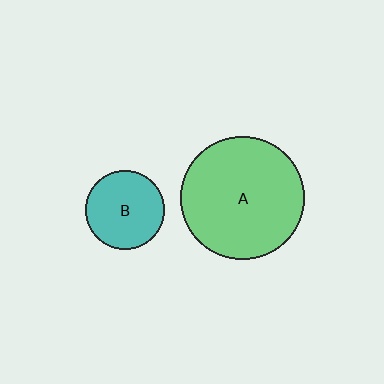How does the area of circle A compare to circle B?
Approximately 2.4 times.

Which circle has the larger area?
Circle A (green).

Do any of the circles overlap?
No, none of the circles overlap.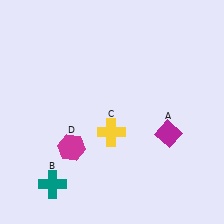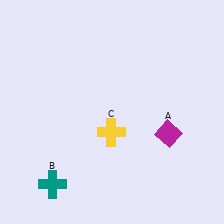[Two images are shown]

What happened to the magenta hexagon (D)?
The magenta hexagon (D) was removed in Image 2. It was in the bottom-left area of Image 1.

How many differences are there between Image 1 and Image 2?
There is 1 difference between the two images.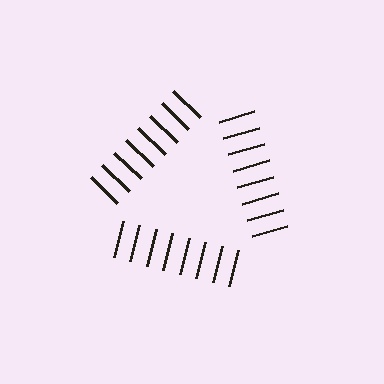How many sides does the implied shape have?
3 sides — the line-ends trace a triangle.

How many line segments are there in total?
24 — 8 along each of the 3 edges.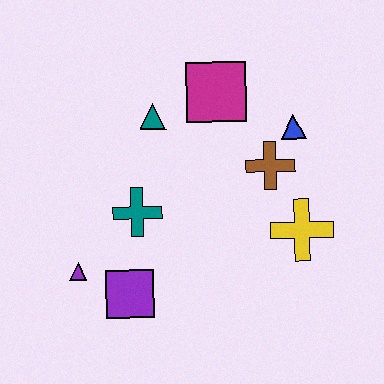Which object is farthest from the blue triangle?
The purple triangle is farthest from the blue triangle.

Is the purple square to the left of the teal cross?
Yes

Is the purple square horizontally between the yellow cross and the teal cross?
No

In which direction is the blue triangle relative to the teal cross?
The blue triangle is to the right of the teal cross.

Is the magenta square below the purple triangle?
No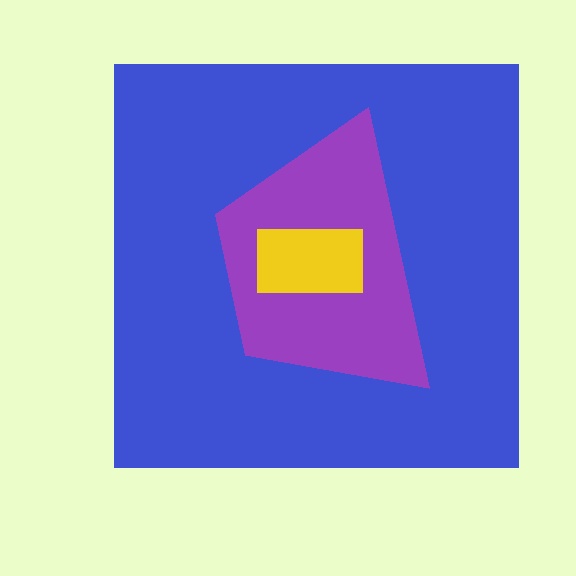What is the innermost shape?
The yellow rectangle.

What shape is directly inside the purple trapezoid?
The yellow rectangle.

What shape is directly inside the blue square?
The purple trapezoid.